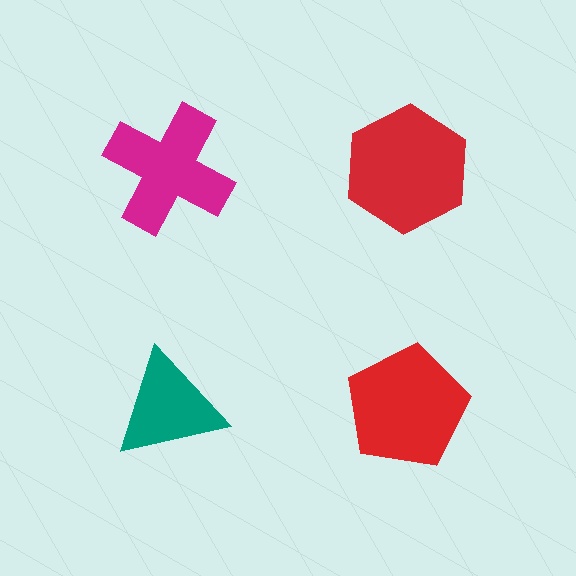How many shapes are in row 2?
2 shapes.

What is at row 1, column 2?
A red hexagon.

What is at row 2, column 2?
A red pentagon.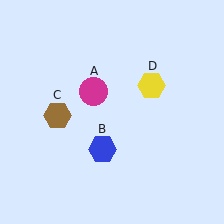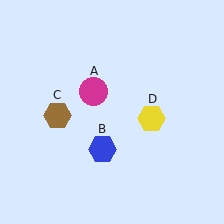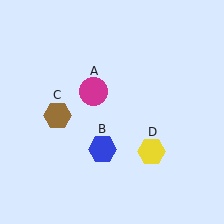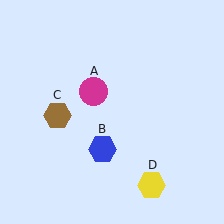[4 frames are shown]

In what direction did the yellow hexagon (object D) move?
The yellow hexagon (object D) moved down.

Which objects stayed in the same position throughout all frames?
Magenta circle (object A) and blue hexagon (object B) and brown hexagon (object C) remained stationary.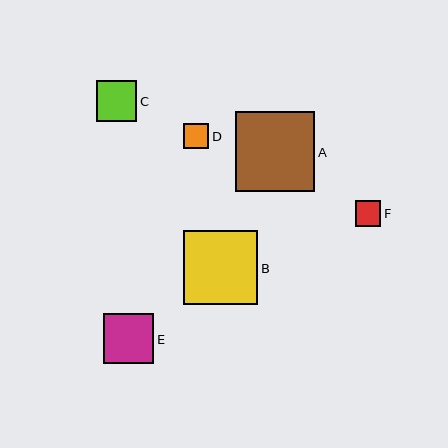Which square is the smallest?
Square D is the smallest with a size of approximately 25 pixels.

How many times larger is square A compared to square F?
Square A is approximately 3.1 times the size of square F.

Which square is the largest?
Square A is the largest with a size of approximately 80 pixels.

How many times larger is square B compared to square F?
Square B is approximately 2.9 times the size of square F.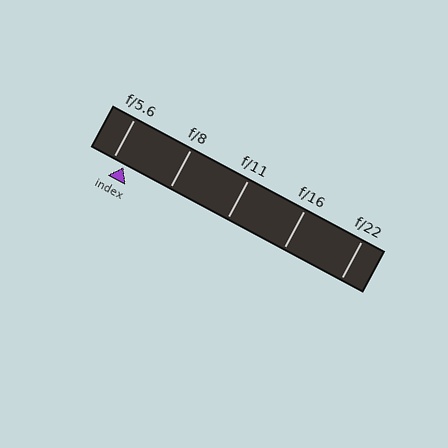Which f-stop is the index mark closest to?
The index mark is closest to f/5.6.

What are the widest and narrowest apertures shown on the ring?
The widest aperture shown is f/5.6 and the narrowest is f/22.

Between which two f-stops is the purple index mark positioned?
The index mark is between f/5.6 and f/8.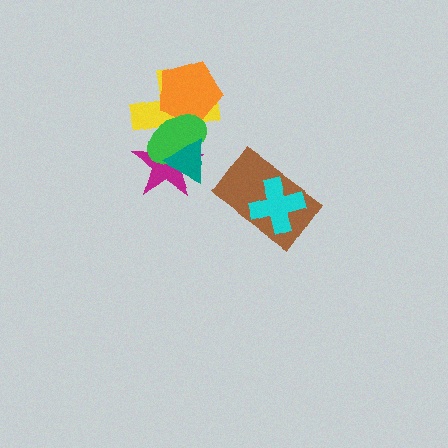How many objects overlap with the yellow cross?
4 objects overlap with the yellow cross.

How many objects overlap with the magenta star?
3 objects overlap with the magenta star.